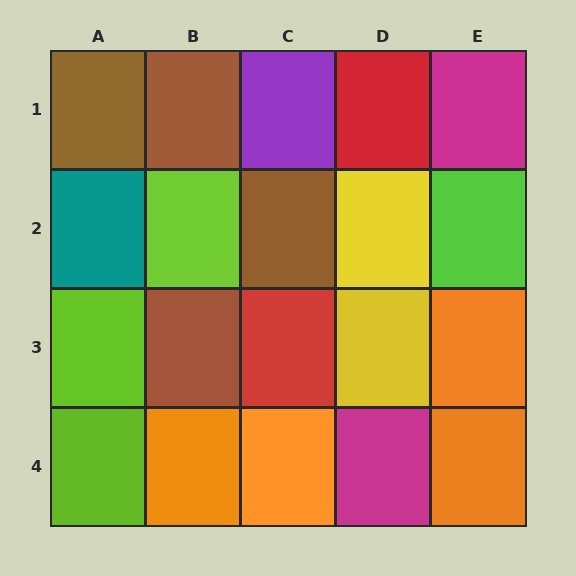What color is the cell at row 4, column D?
Magenta.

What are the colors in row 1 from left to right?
Brown, brown, purple, red, magenta.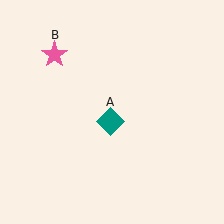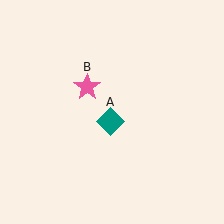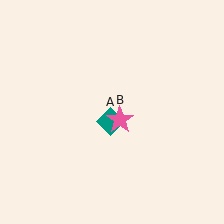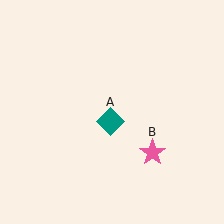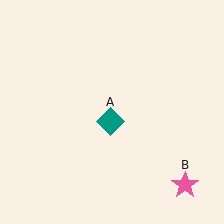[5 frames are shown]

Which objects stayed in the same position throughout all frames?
Teal diamond (object A) remained stationary.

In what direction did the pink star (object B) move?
The pink star (object B) moved down and to the right.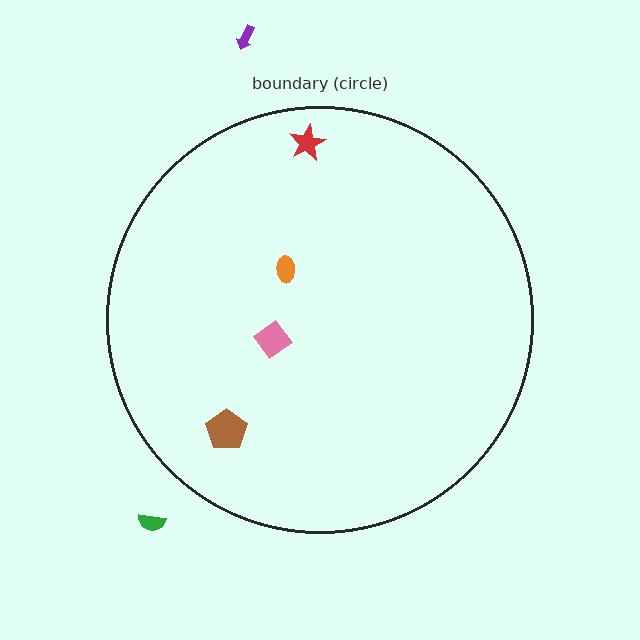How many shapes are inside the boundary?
4 inside, 2 outside.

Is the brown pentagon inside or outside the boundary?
Inside.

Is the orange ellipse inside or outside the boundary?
Inside.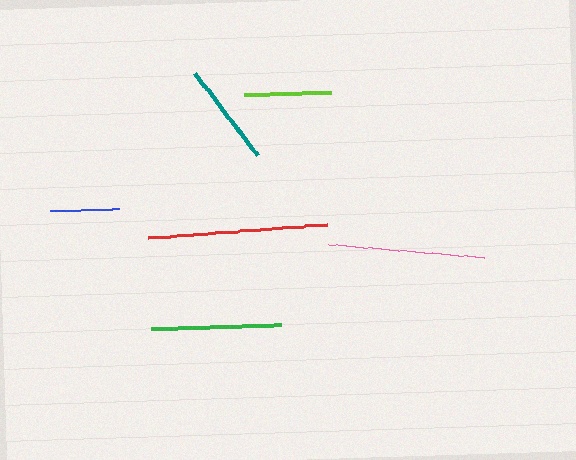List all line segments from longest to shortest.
From longest to shortest: red, pink, green, teal, lime, blue.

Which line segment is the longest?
The red line is the longest at approximately 180 pixels.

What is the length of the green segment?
The green segment is approximately 131 pixels long.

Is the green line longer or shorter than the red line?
The red line is longer than the green line.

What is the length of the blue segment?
The blue segment is approximately 68 pixels long.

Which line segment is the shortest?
The blue line is the shortest at approximately 68 pixels.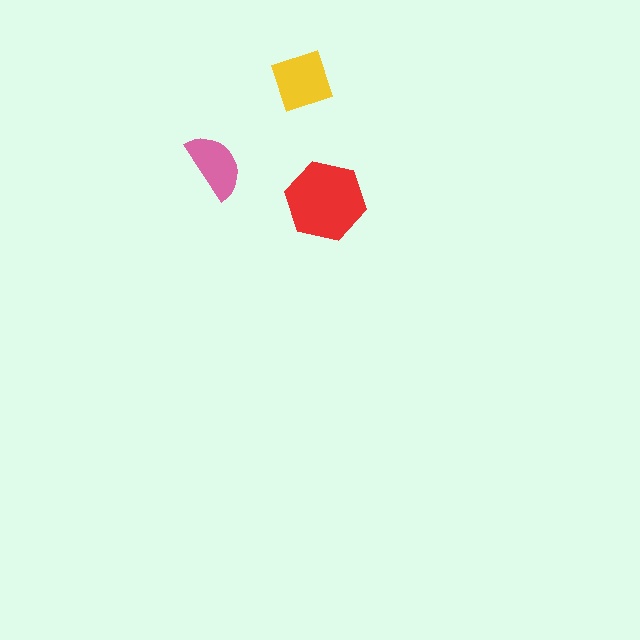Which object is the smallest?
The pink semicircle.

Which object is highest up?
The yellow diamond is topmost.